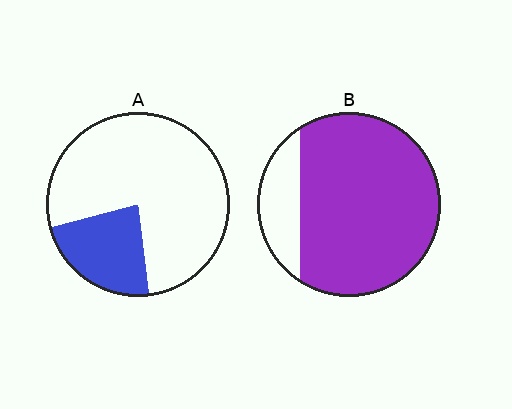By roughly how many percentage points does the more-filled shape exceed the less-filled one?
By roughly 60 percentage points (B over A).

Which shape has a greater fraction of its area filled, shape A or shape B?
Shape B.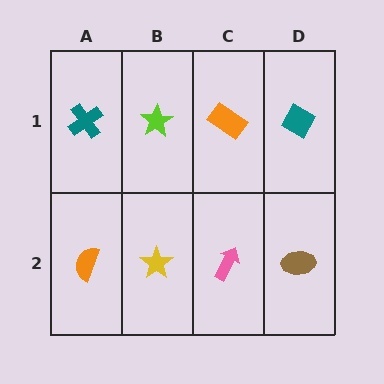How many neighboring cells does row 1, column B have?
3.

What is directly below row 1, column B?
A yellow star.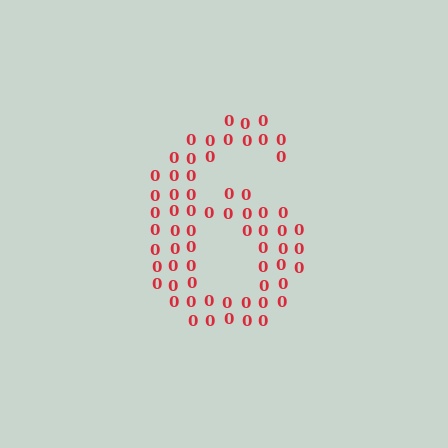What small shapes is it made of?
It is made of small digit 0's.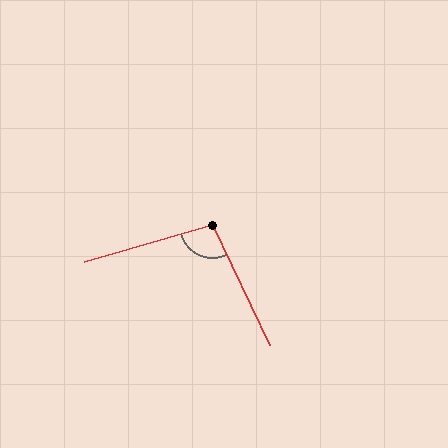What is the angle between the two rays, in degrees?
Approximately 99 degrees.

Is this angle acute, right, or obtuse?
It is obtuse.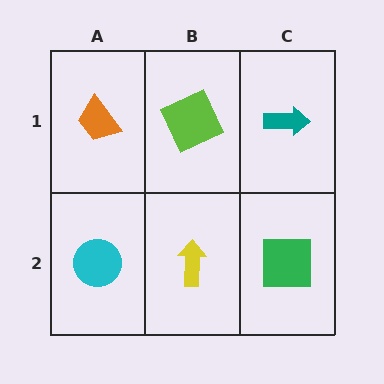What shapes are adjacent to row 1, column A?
A cyan circle (row 2, column A), a lime square (row 1, column B).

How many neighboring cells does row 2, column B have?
3.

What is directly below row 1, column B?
A yellow arrow.